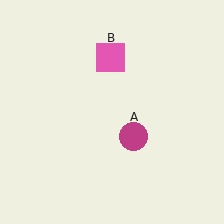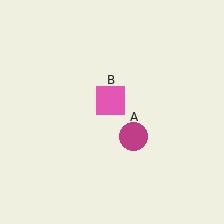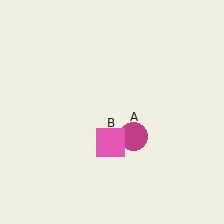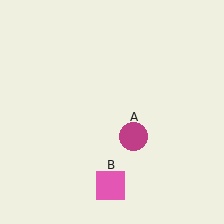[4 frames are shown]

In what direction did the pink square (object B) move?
The pink square (object B) moved down.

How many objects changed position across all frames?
1 object changed position: pink square (object B).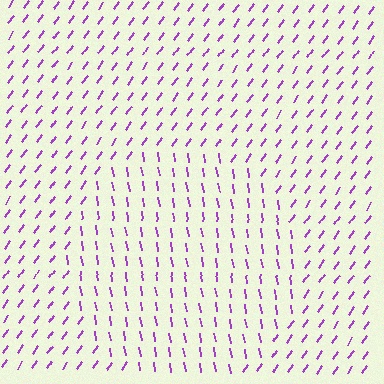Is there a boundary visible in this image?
Yes, there is a texture boundary formed by a change in line orientation.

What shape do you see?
I see a circle.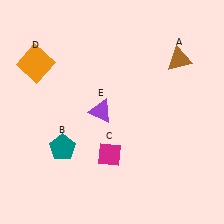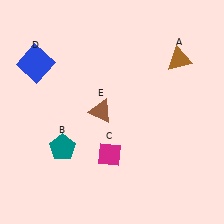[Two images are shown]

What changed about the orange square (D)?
In Image 1, D is orange. In Image 2, it changed to blue.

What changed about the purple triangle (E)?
In Image 1, E is purple. In Image 2, it changed to brown.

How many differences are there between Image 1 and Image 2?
There are 2 differences between the two images.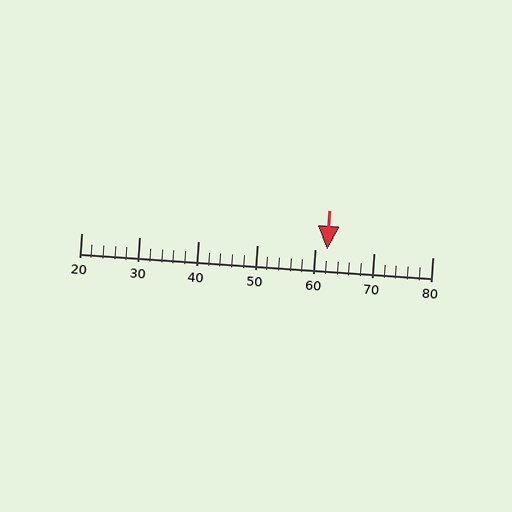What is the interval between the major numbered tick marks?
The major tick marks are spaced 10 units apart.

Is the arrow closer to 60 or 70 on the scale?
The arrow is closer to 60.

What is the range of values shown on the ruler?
The ruler shows values from 20 to 80.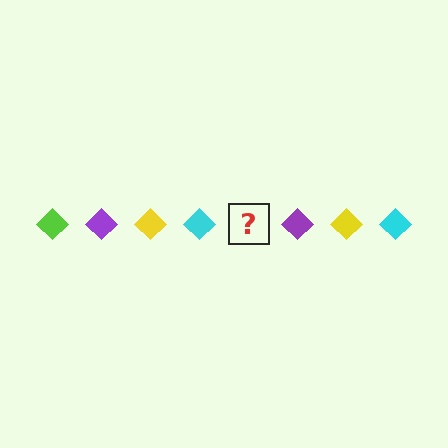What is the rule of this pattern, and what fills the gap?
The rule is that the pattern cycles through lime, purple, yellow, cyan diamonds. The gap should be filled with a lime diamond.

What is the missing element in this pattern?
The missing element is a lime diamond.